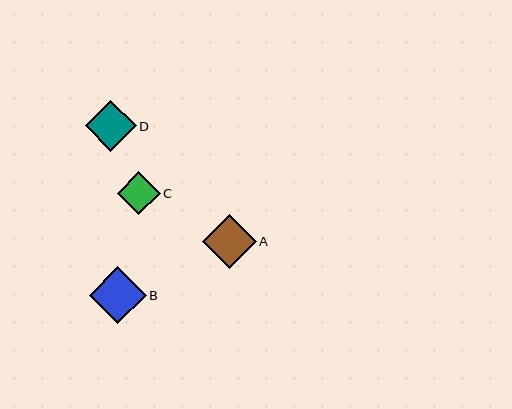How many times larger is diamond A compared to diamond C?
Diamond A is approximately 1.3 times the size of diamond C.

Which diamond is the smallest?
Diamond C is the smallest with a size of approximately 43 pixels.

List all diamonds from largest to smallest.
From largest to smallest: B, A, D, C.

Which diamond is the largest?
Diamond B is the largest with a size of approximately 56 pixels.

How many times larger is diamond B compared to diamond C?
Diamond B is approximately 1.3 times the size of diamond C.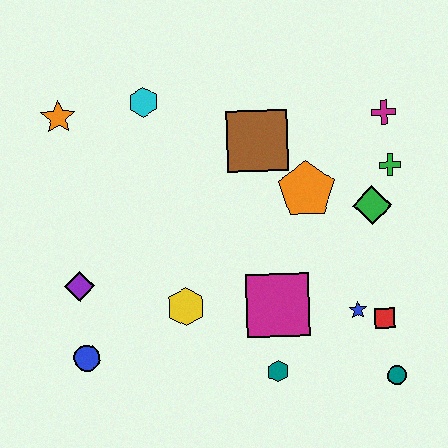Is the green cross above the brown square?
No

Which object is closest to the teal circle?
The red square is closest to the teal circle.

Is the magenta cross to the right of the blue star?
Yes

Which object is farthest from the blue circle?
The magenta cross is farthest from the blue circle.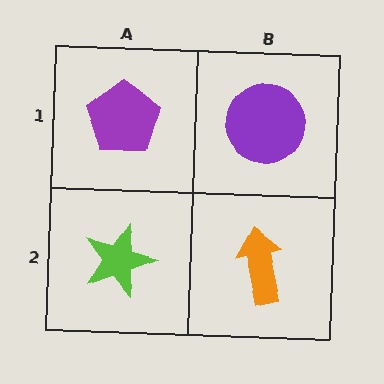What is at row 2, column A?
A lime star.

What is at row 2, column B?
An orange arrow.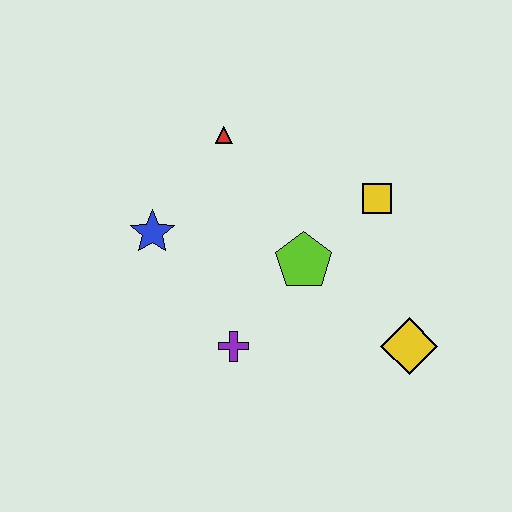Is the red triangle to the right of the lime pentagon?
No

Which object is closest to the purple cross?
The lime pentagon is closest to the purple cross.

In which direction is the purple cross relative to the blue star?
The purple cross is below the blue star.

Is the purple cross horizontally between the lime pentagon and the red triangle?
Yes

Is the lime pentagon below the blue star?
Yes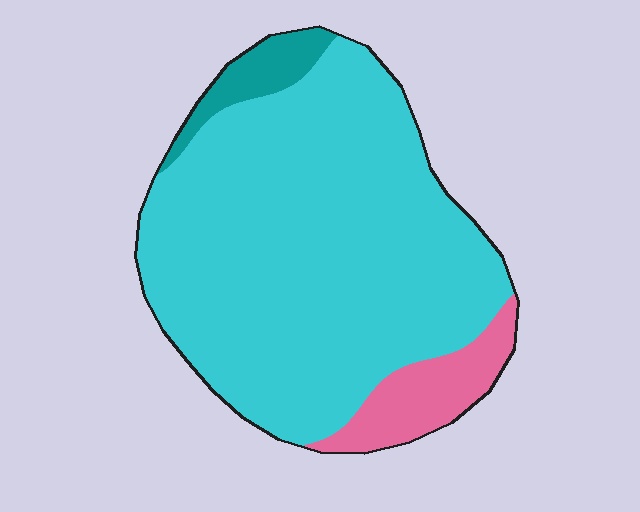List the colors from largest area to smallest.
From largest to smallest: cyan, pink, teal.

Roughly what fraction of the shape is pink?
Pink covers about 10% of the shape.